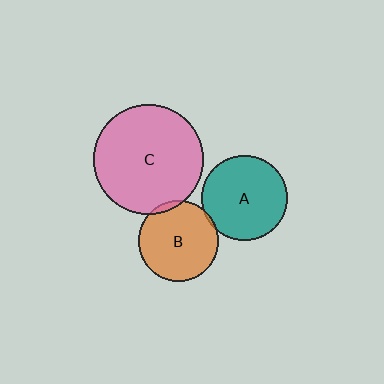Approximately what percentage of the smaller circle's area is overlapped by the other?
Approximately 5%.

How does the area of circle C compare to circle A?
Approximately 1.7 times.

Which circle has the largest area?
Circle C (pink).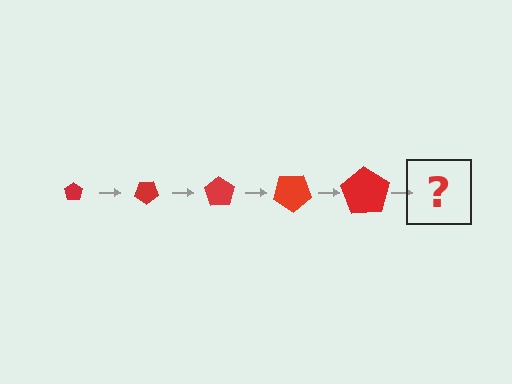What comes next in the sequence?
The next element should be a pentagon, larger than the previous one and rotated 175 degrees from the start.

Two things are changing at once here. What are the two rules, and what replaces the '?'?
The two rules are that the pentagon grows larger each step and it rotates 35 degrees each step. The '?' should be a pentagon, larger than the previous one and rotated 175 degrees from the start.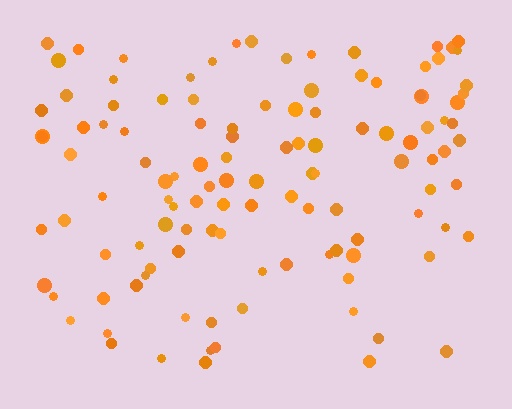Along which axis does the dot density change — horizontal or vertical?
Vertical.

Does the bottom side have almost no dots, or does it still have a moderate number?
Still a moderate number, just noticeably fewer than the top.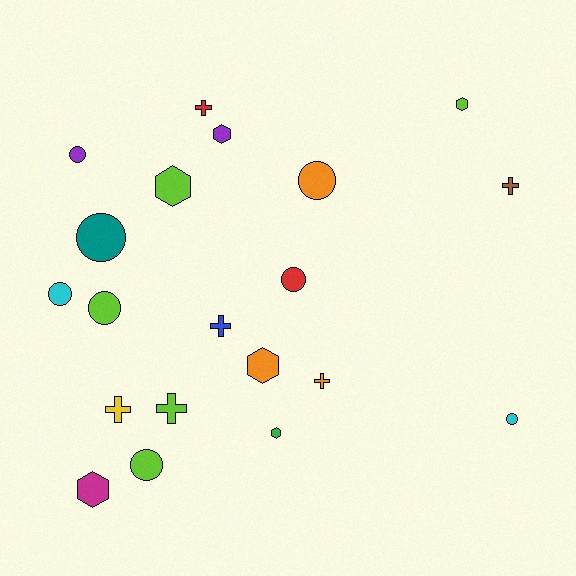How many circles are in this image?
There are 8 circles.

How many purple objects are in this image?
There are 2 purple objects.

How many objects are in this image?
There are 20 objects.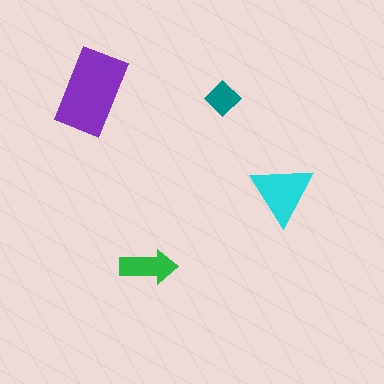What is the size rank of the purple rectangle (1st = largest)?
1st.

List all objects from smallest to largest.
The teal diamond, the green arrow, the cyan triangle, the purple rectangle.